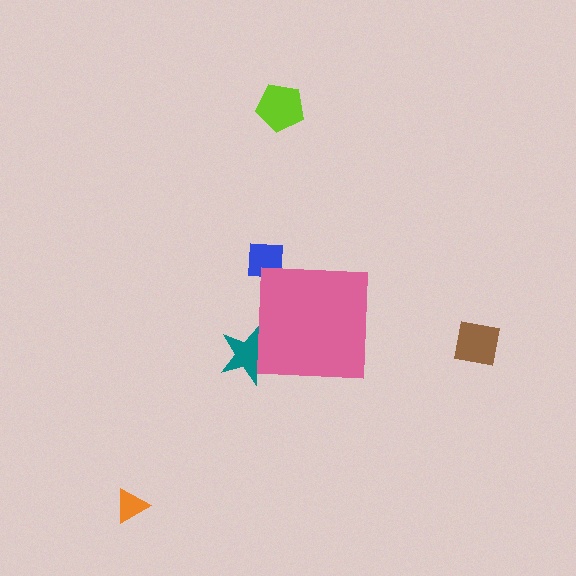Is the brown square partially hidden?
No, the brown square is fully visible.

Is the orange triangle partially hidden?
No, the orange triangle is fully visible.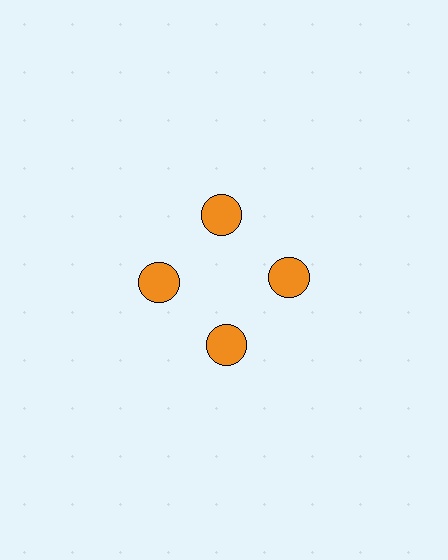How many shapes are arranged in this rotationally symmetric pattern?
There are 4 shapes, arranged in 4 groups of 1.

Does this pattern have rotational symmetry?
Yes, this pattern has 4-fold rotational symmetry. It looks the same after rotating 90 degrees around the center.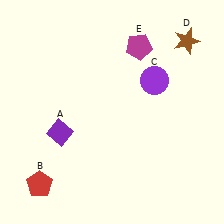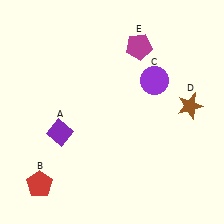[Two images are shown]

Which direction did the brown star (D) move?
The brown star (D) moved down.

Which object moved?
The brown star (D) moved down.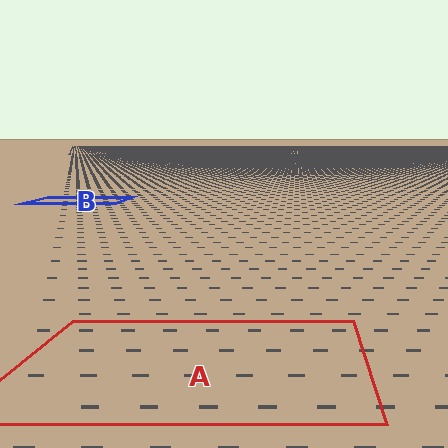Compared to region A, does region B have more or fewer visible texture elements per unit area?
Region B has more texture elements per unit area — they are packed more densely because it is farther away.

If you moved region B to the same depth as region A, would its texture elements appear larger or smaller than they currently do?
They would appear larger. At a closer depth, the same texture elements are projected at a bigger on-screen size.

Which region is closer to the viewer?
Region A is closer. The texture elements there are larger and more spread out.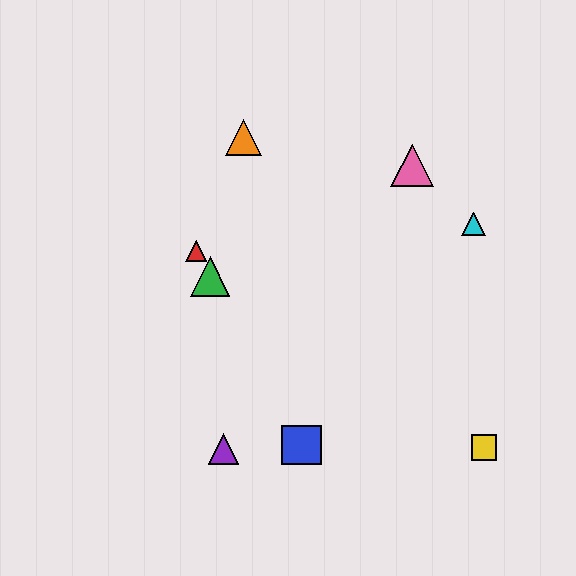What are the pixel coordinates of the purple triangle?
The purple triangle is at (223, 449).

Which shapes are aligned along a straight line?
The red triangle, the blue square, the green triangle are aligned along a straight line.